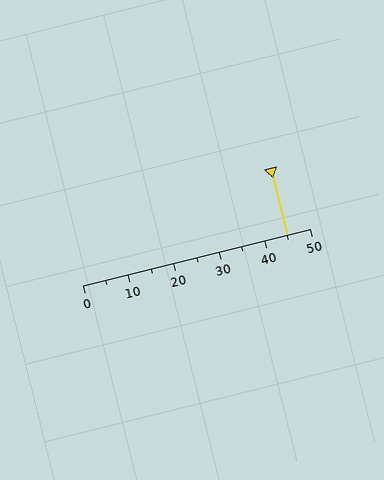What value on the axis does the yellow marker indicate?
The marker indicates approximately 45.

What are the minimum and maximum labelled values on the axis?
The axis runs from 0 to 50.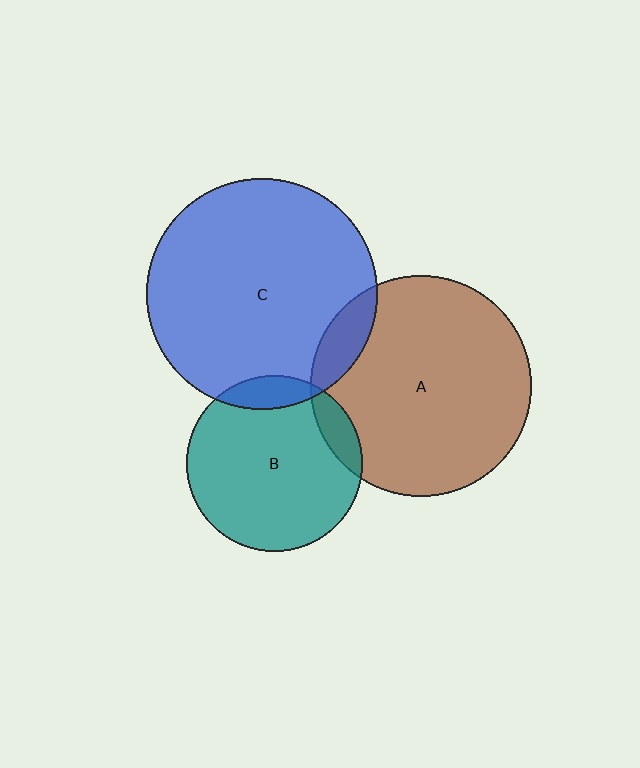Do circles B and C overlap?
Yes.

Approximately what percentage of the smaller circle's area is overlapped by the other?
Approximately 10%.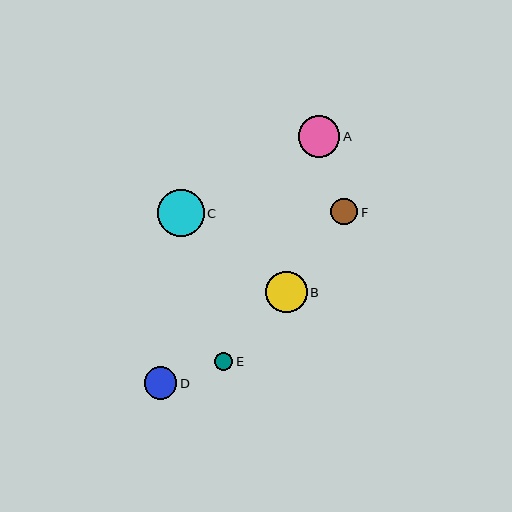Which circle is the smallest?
Circle E is the smallest with a size of approximately 18 pixels.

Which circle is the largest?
Circle C is the largest with a size of approximately 47 pixels.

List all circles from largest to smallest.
From largest to smallest: C, B, A, D, F, E.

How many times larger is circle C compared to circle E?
Circle C is approximately 2.6 times the size of circle E.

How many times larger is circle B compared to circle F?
Circle B is approximately 1.6 times the size of circle F.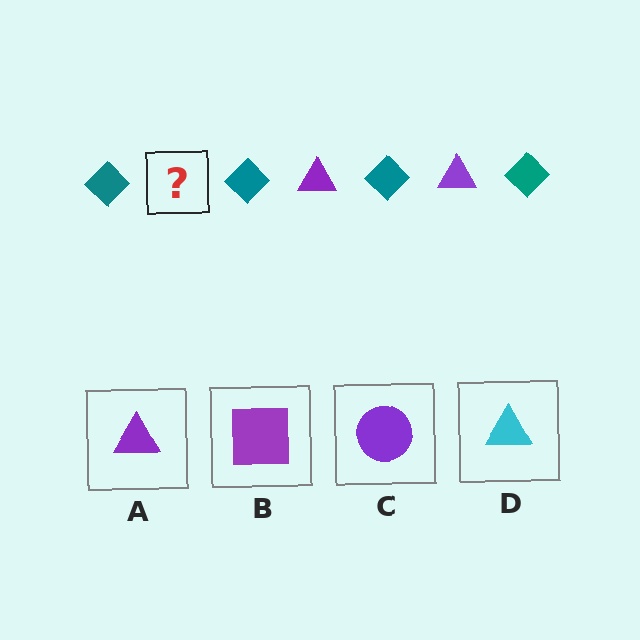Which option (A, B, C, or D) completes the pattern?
A.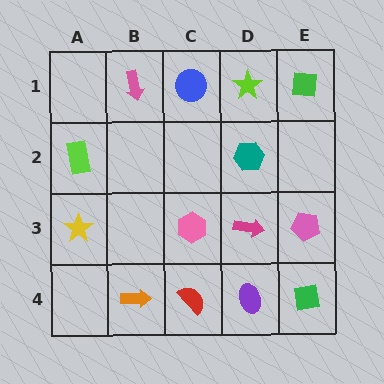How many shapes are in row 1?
4 shapes.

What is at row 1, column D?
A lime star.